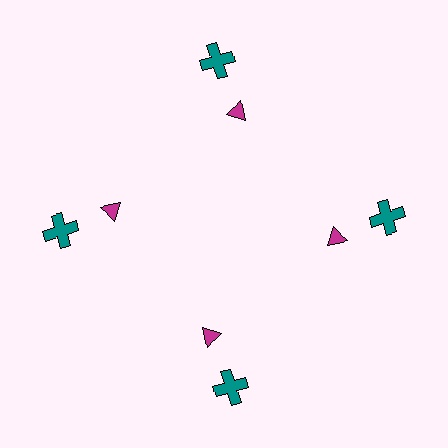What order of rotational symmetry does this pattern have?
This pattern has 4-fold rotational symmetry.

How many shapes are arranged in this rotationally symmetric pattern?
There are 8 shapes, arranged in 4 groups of 2.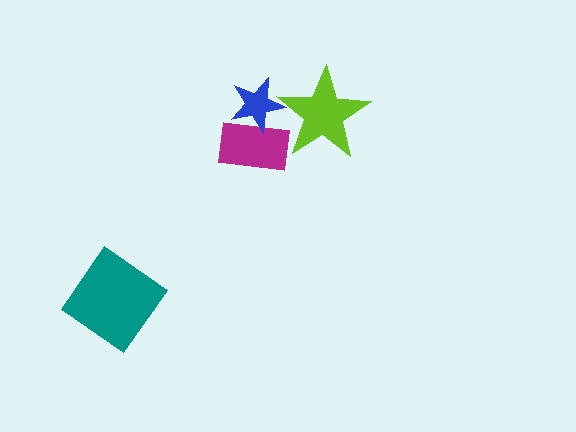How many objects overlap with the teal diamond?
0 objects overlap with the teal diamond.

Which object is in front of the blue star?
The lime star is in front of the blue star.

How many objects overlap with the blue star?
2 objects overlap with the blue star.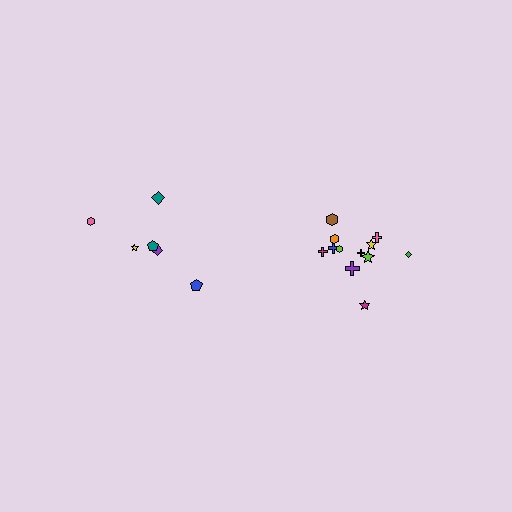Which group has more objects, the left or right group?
The right group.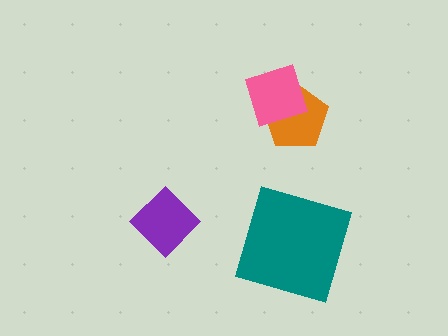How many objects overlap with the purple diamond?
0 objects overlap with the purple diamond.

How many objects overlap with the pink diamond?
1 object overlaps with the pink diamond.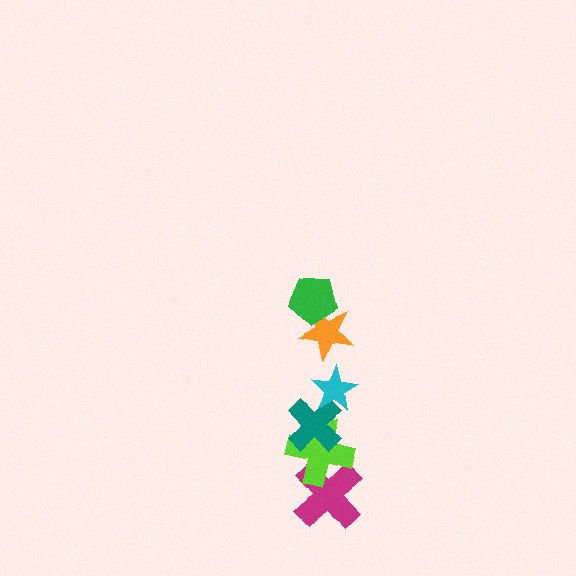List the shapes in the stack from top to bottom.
From top to bottom: the green pentagon, the orange star, the cyan star, the teal cross, the lime cross, the magenta cross.